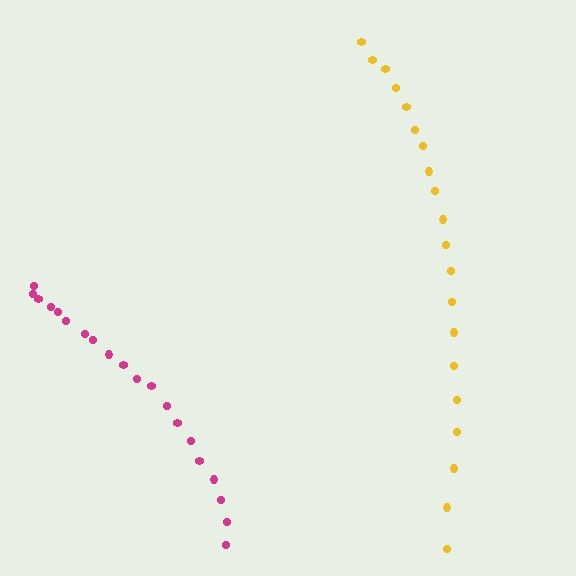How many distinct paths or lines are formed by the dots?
There are 2 distinct paths.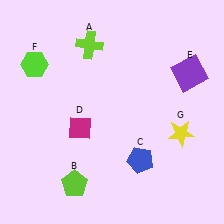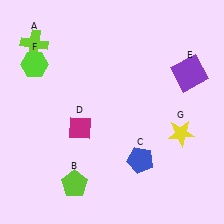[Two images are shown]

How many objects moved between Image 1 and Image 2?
1 object moved between the two images.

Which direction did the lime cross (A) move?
The lime cross (A) moved left.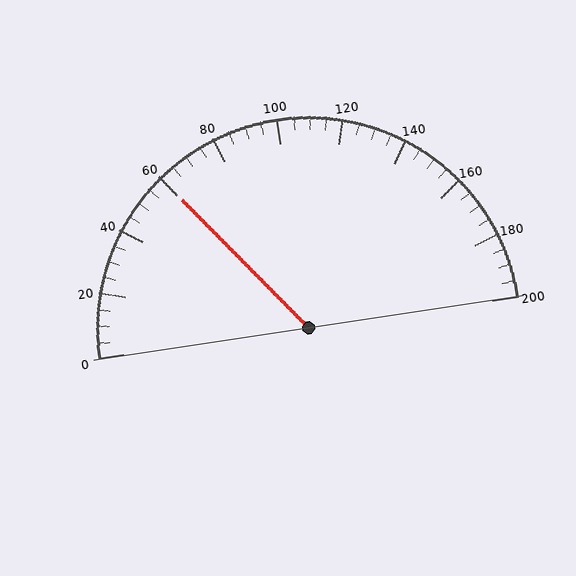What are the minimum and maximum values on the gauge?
The gauge ranges from 0 to 200.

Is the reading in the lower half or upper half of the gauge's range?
The reading is in the lower half of the range (0 to 200).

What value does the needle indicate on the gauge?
The needle indicates approximately 60.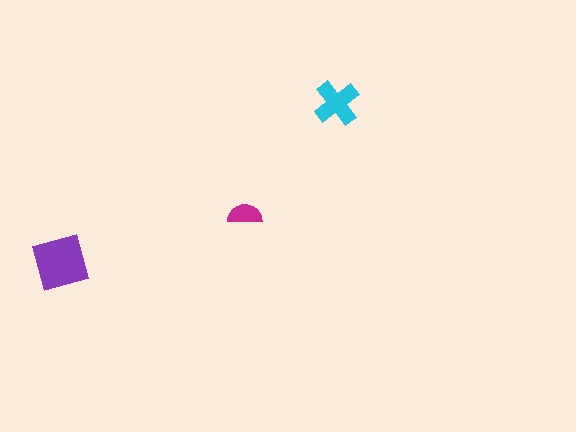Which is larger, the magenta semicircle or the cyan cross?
The cyan cross.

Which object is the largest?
The purple diamond.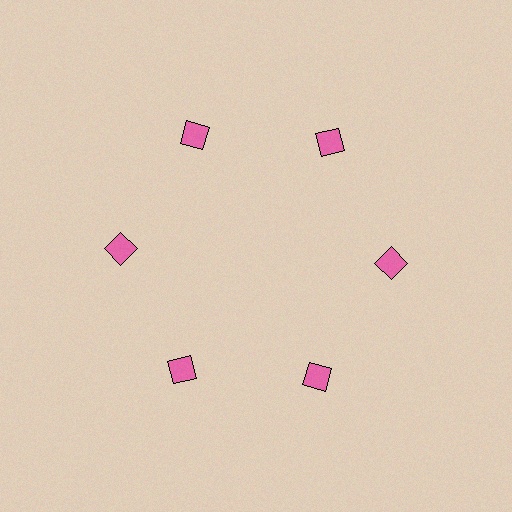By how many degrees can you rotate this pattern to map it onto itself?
The pattern maps onto itself every 60 degrees of rotation.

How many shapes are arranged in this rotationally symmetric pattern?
There are 6 shapes, arranged in 6 groups of 1.